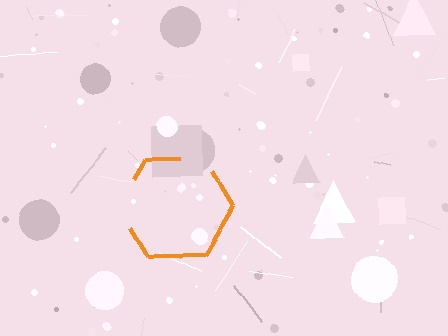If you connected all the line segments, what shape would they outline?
They would outline a hexagon.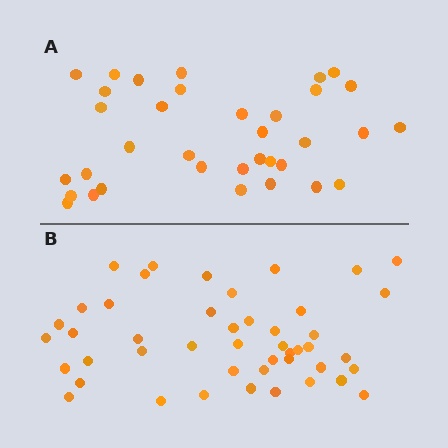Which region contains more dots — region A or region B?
Region B (the bottom region) has more dots.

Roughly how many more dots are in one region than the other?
Region B has roughly 12 or so more dots than region A.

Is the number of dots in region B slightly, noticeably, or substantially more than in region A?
Region B has noticeably more, but not dramatically so. The ratio is roughly 1.3 to 1.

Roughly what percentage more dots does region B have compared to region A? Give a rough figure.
About 30% more.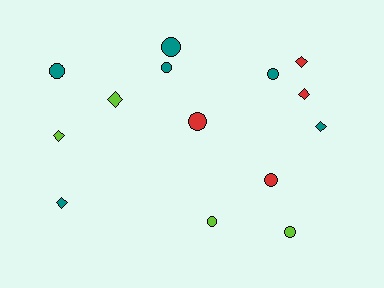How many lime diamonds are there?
There are 2 lime diamonds.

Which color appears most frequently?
Teal, with 6 objects.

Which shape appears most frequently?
Circle, with 8 objects.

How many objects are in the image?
There are 14 objects.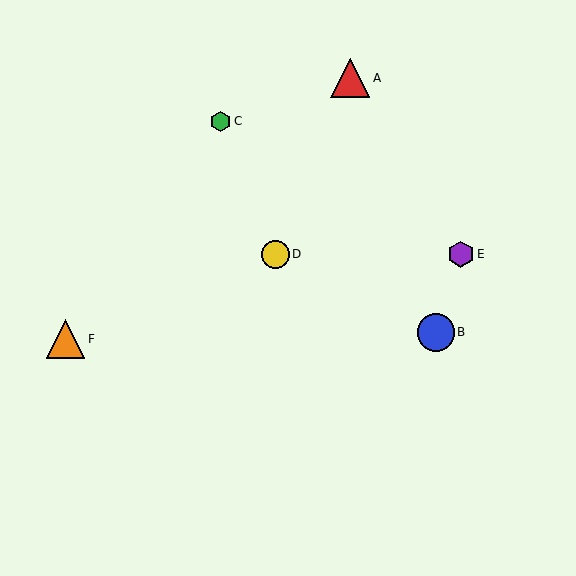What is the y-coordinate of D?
Object D is at y≈254.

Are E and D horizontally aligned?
Yes, both are at y≈254.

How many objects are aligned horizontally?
2 objects (D, E) are aligned horizontally.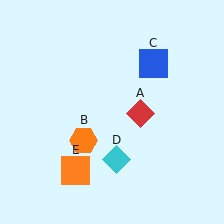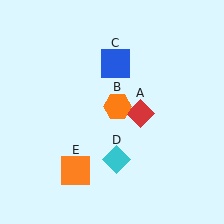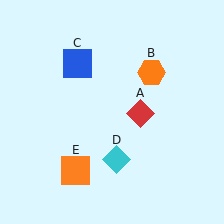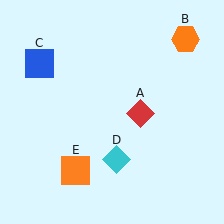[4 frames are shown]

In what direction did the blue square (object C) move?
The blue square (object C) moved left.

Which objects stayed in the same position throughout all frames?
Red diamond (object A) and cyan diamond (object D) and orange square (object E) remained stationary.